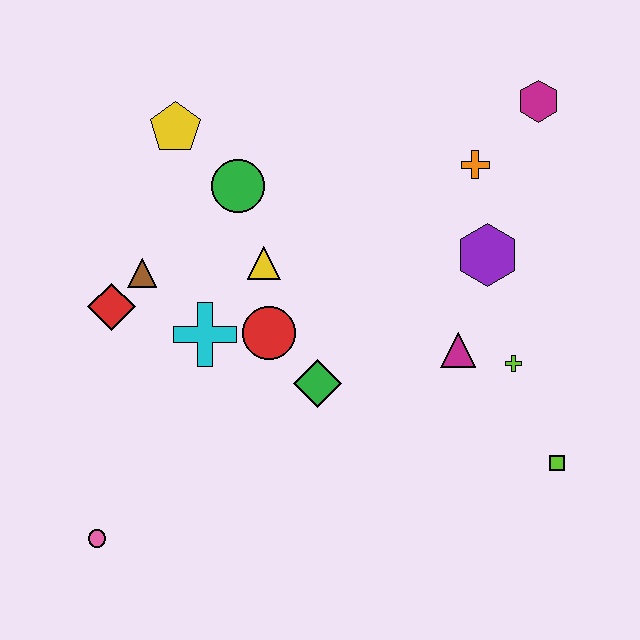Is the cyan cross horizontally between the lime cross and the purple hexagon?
No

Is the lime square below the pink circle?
No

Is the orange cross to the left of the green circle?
No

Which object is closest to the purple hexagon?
The orange cross is closest to the purple hexagon.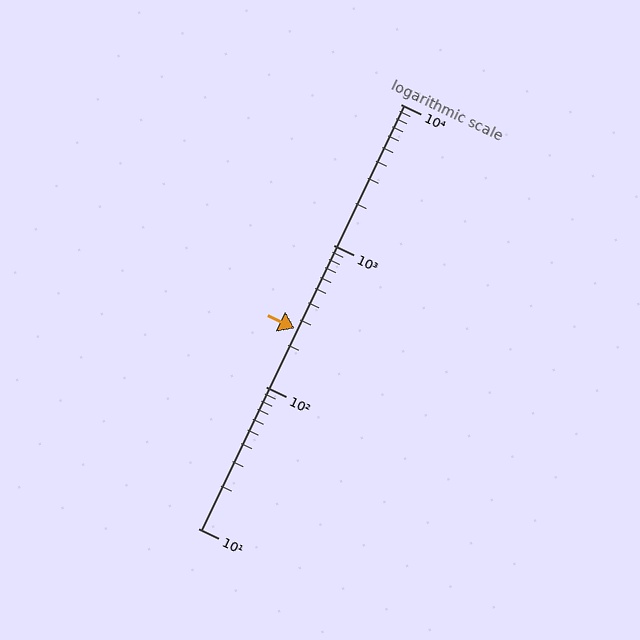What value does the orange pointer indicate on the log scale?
The pointer indicates approximately 260.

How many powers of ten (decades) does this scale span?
The scale spans 3 decades, from 10 to 10000.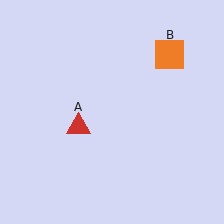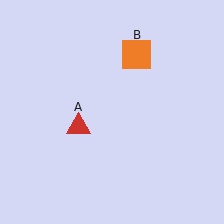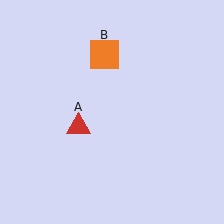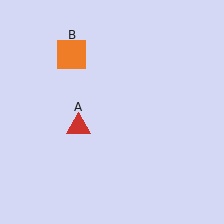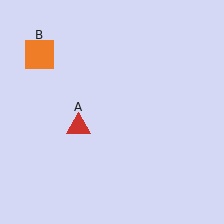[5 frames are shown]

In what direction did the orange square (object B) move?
The orange square (object B) moved left.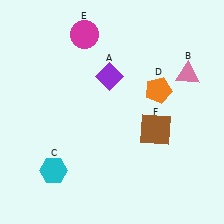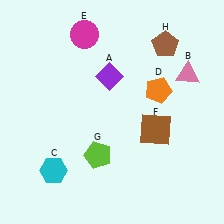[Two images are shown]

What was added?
A lime pentagon (G), a brown pentagon (H) were added in Image 2.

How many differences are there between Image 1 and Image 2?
There are 2 differences between the two images.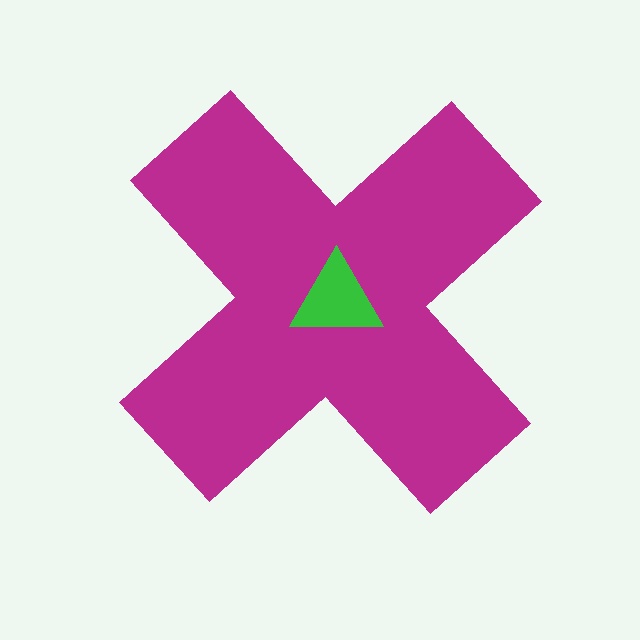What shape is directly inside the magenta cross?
The green triangle.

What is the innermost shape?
The green triangle.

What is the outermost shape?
The magenta cross.